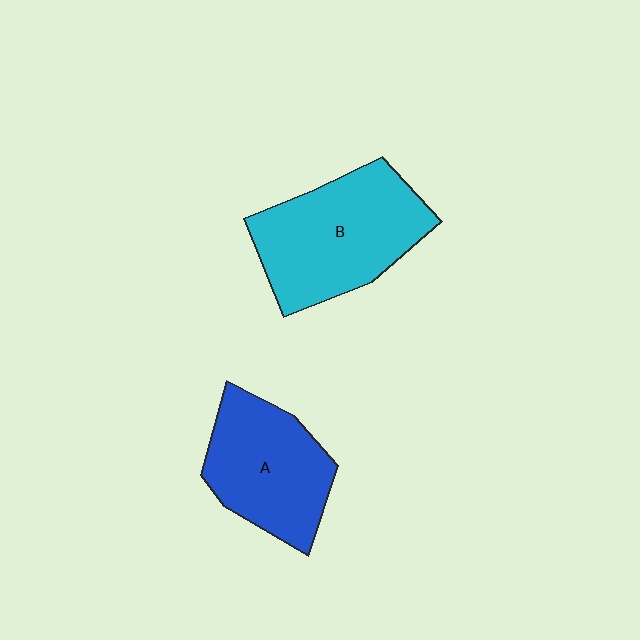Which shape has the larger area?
Shape B (cyan).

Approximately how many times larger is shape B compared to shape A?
Approximately 1.2 times.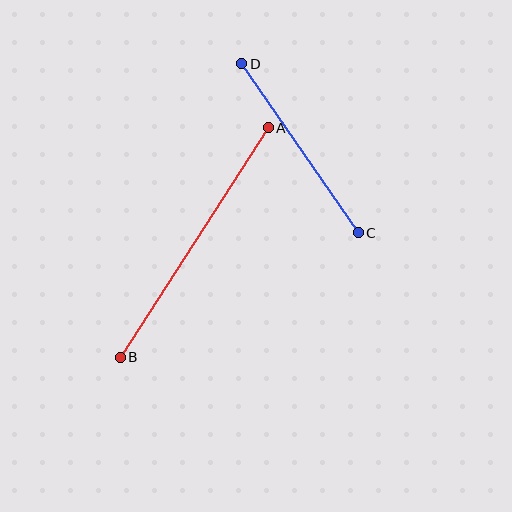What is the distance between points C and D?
The distance is approximately 205 pixels.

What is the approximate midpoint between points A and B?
The midpoint is at approximately (194, 243) pixels.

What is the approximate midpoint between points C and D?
The midpoint is at approximately (300, 148) pixels.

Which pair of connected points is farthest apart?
Points A and B are farthest apart.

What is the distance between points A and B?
The distance is approximately 273 pixels.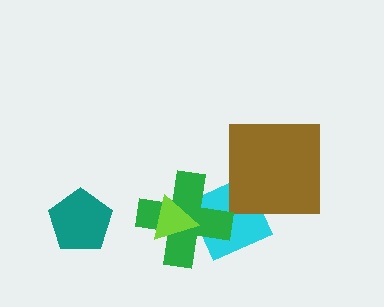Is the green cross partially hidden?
Yes, it is partially covered by another shape.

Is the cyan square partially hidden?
Yes, it is partially covered by another shape.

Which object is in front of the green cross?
The lime triangle is in front of the green cross.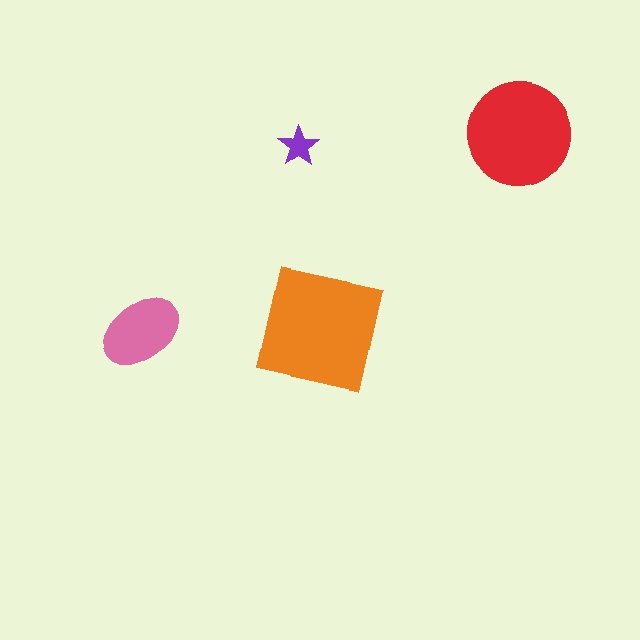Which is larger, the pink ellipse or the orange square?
The orange square.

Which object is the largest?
The orange square.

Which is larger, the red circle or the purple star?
The red circle.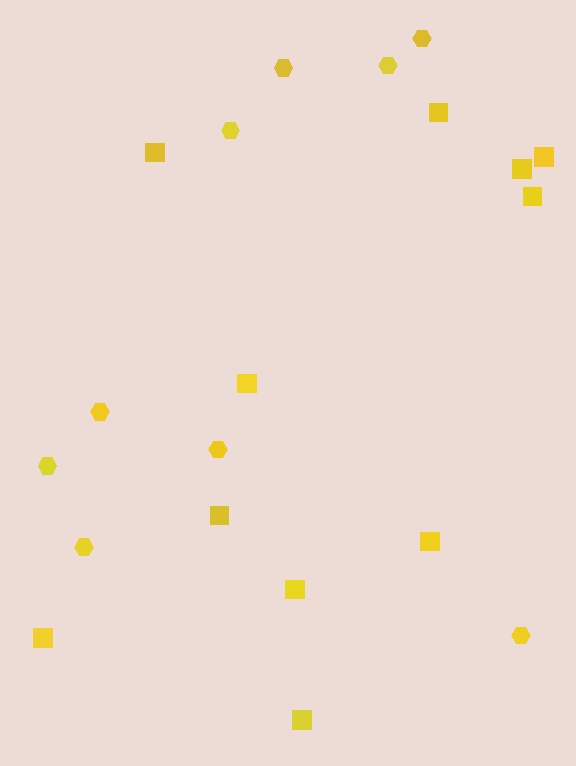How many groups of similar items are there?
There are 2 groups: one group of hexagons (9) and one group of squares (11).